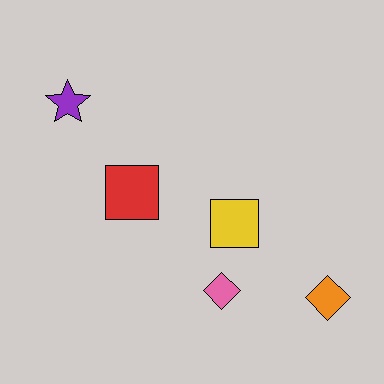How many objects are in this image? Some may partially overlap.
There are 5 objects.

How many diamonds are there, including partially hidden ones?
There are 2 diamonds.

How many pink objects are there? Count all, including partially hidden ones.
There is 1 pink object.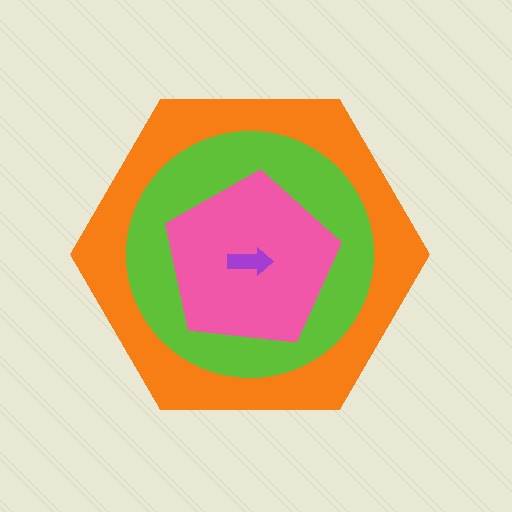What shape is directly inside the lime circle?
The pink pentagon.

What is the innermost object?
The purple arrow.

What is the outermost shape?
The orange hexagon.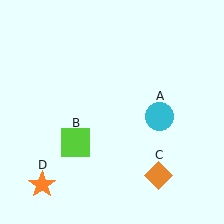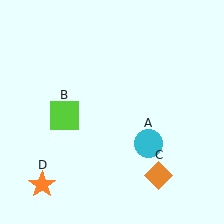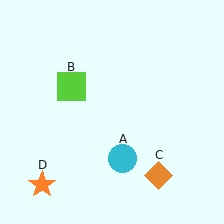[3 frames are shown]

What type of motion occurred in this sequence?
The cyan circle (object A), lime square (object B) rotated clockwise around the center of the scene.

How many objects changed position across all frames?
2 objects changed position: cyan circle (object A), lime square (object B).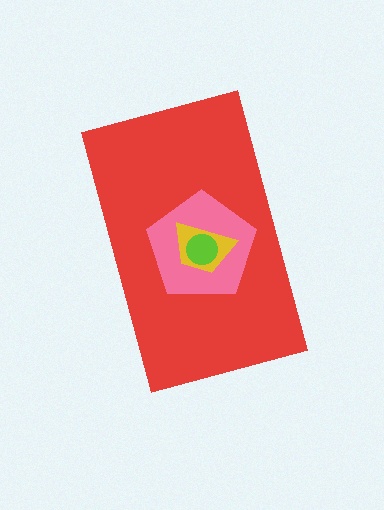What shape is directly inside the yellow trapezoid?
The lime circle.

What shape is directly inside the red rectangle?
The pink pentagon.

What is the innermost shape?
The lime circle.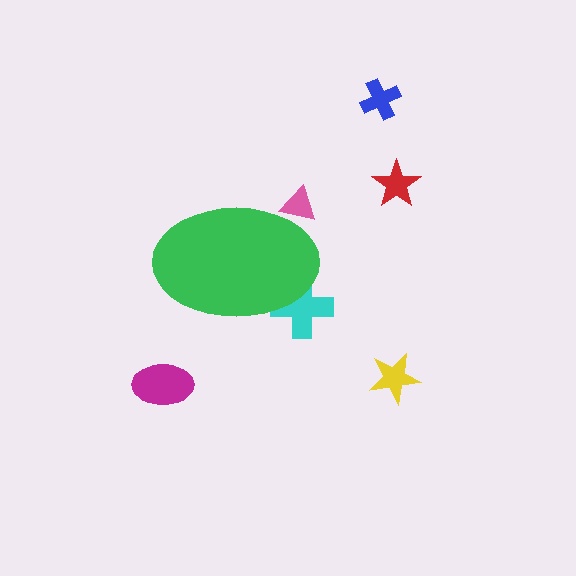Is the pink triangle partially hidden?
Yes, the pink triangle is partially hidden behind the green ellipse.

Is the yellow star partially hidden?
No, the yellow star is fully visible.